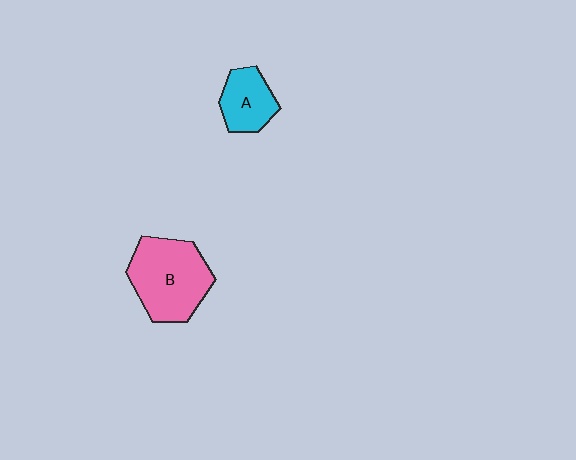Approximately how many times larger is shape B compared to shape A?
Approximately 1.9 times.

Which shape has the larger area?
Shape B (pink).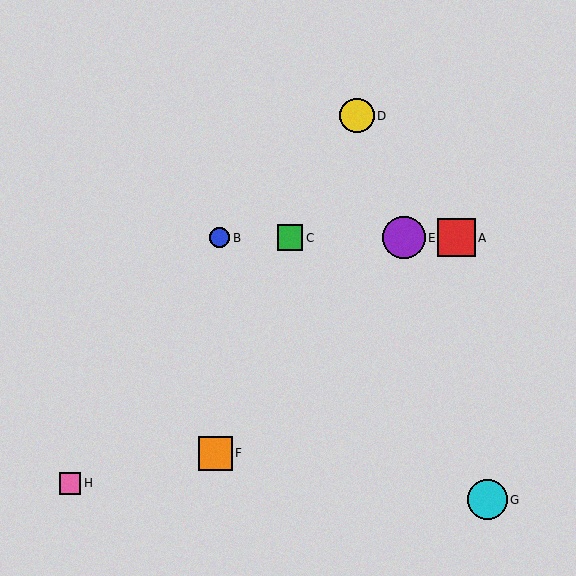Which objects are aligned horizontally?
Objects A, B, C, E are aligned horizontally.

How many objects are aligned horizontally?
4 objects (A, B, C, E) are aligned horizontally.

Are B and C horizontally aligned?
Yes, both are at y≈238.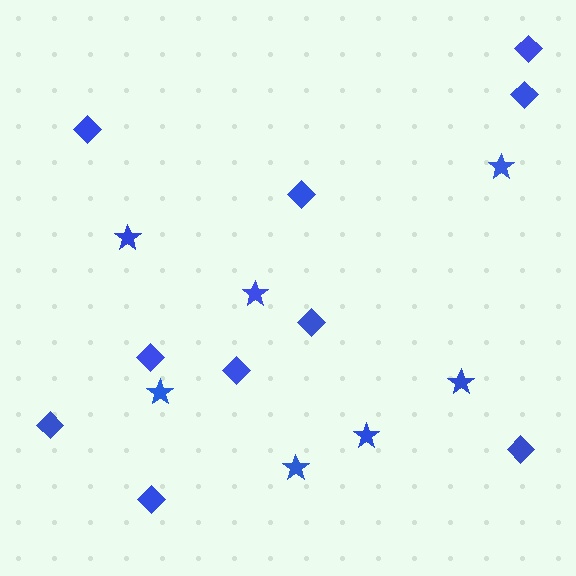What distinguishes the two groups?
There are 2 groups: one group of stars (7) and one group of diamonds (10).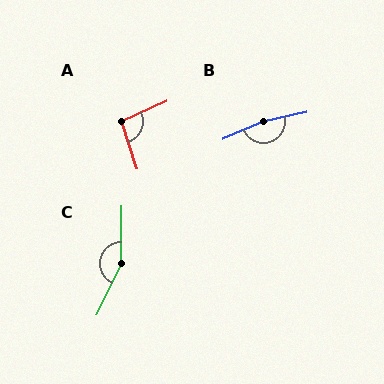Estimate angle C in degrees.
Approximately 155 degrees.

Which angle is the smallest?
A, at approximately 97 degrees.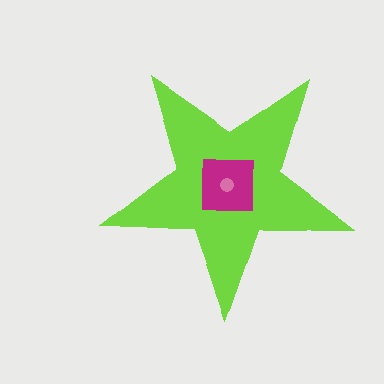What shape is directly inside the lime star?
The magenta square.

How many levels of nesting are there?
3.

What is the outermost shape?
The lime star.